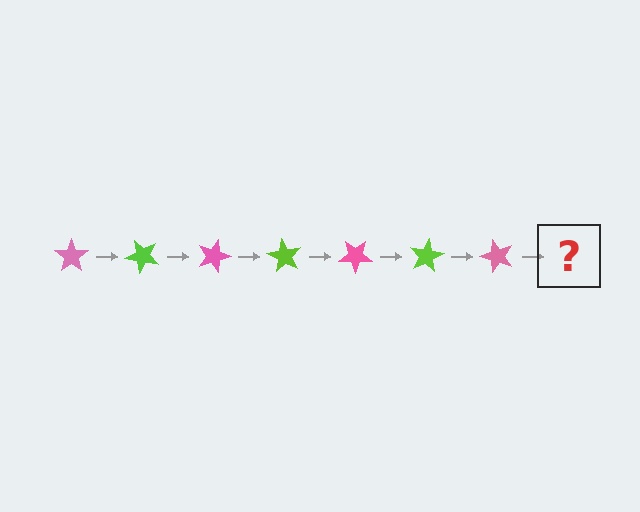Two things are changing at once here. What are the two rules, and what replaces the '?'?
The two rules are that it rotates 45 degrees each step and the color cycles through pink and lime. The '?' should be a lime star, rotated 315 degrees from the start.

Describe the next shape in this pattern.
It should be a lime star, rotated 315 degrees from the start.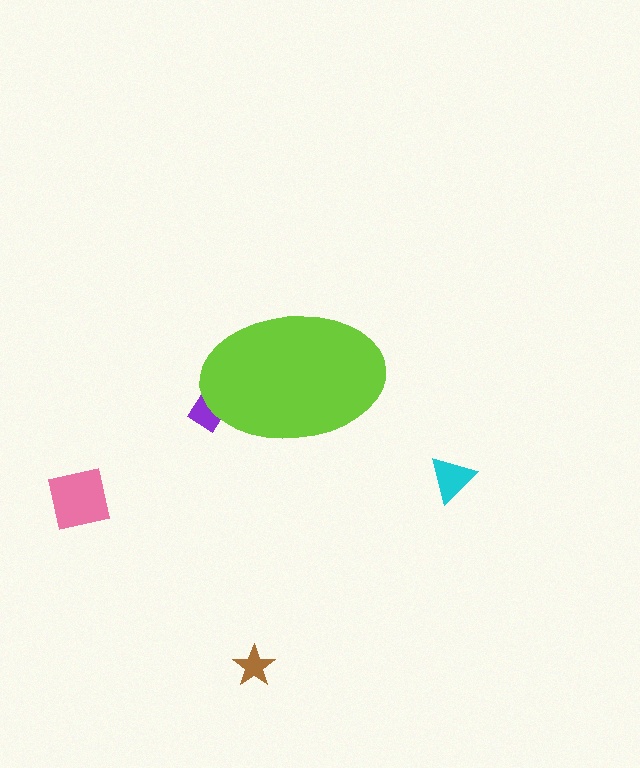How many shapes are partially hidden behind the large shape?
1 shape is partially hidden.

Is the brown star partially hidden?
No, the brown star is fully visible.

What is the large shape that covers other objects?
A lime ellipse.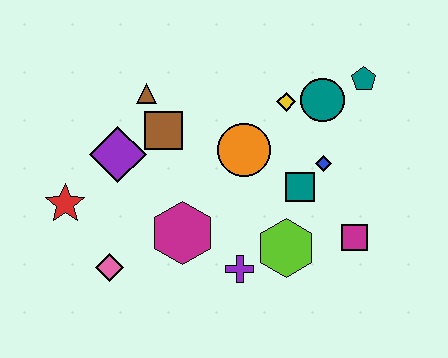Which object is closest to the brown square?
The brown triangle is closest to the brown square.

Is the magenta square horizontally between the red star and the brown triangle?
No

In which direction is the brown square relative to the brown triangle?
The brown square is below the brown triangle.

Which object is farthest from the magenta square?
The red star is farthest from the magenta square.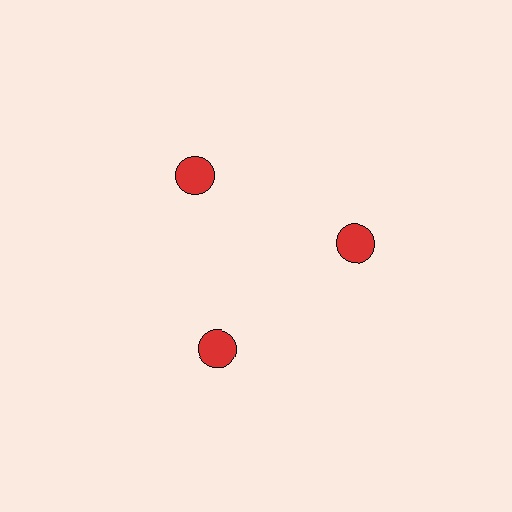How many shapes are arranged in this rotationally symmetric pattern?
There are 3 shapes, arranged in 3 groups of 1.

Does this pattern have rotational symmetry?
Yes, this pattern has 3-fold rotational symmetry. It looks the same after rotating 120 degrees around the center.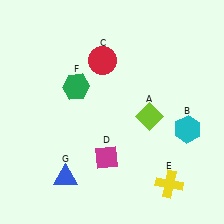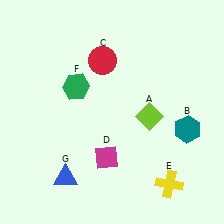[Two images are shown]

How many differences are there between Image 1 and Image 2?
There is 1 difference between the two images.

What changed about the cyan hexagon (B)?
In Image 1, B is cyan. In Image 2, it changed to teal.